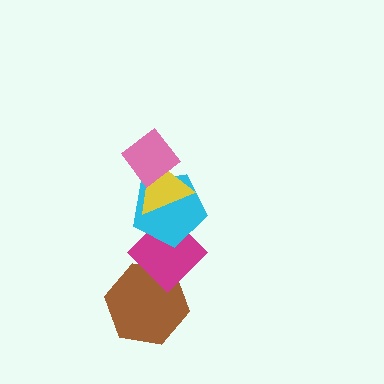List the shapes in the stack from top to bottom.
From top to bottom: the pink diamond, the yellow triangle, the cyan pentagon, the magenta diamond, the brown hexagon.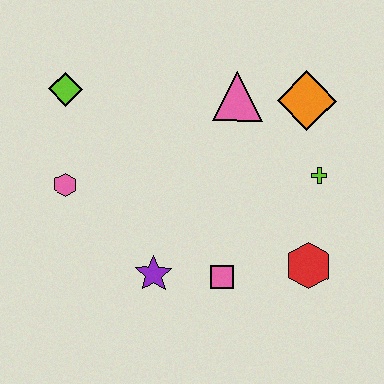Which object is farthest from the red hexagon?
The lime diamond is farthest from the red hexagon.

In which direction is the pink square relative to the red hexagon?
The pink square is to the left of the red hexagon.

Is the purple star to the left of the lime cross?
Yes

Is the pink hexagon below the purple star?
No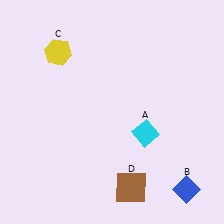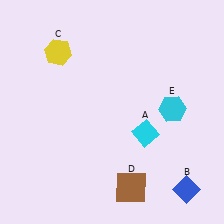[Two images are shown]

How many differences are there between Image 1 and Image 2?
There is 1 difference between the two images.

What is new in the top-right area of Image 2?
A cyan hexagon (E) was added in the top-right area of Image 2.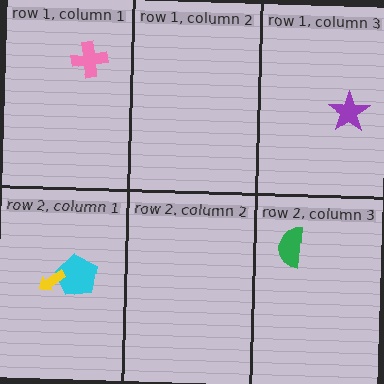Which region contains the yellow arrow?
The row 2, column 1 region.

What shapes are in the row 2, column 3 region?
The green semicircle.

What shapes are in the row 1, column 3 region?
The purple star.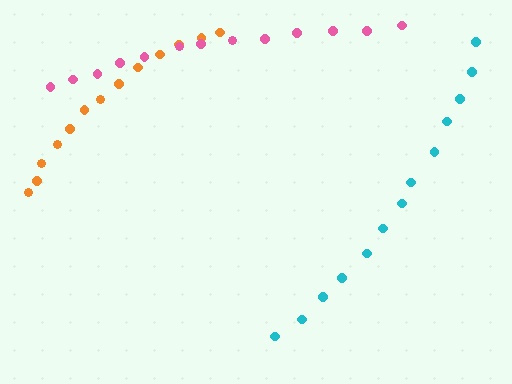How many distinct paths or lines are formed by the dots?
There are 3 distinct paths.